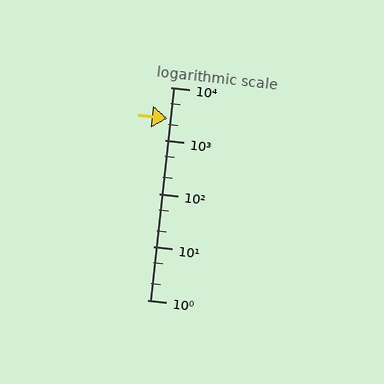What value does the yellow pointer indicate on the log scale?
The pointer indicates approximately 2600.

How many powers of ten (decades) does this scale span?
The scale spans 4 decades, from 1 to 10000.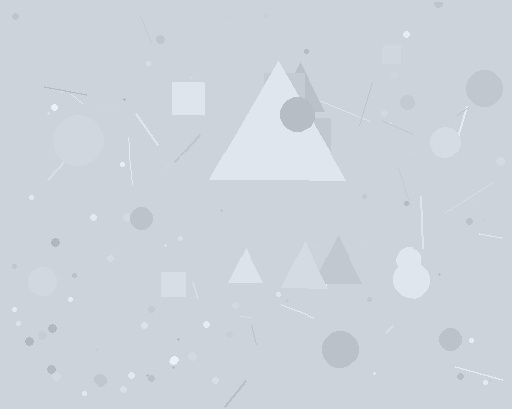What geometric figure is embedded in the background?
A triangle is embedded in the background.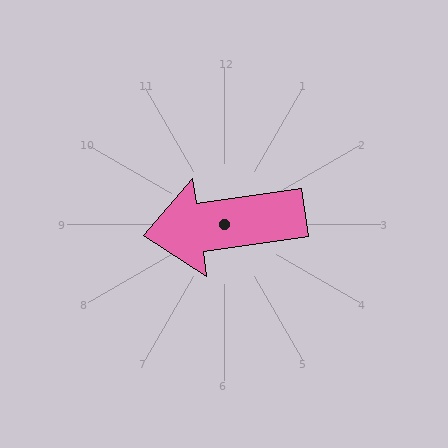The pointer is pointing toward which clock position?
Roughly 9 o'clock.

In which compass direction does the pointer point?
West.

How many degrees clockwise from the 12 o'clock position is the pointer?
Approximately 262 degrees.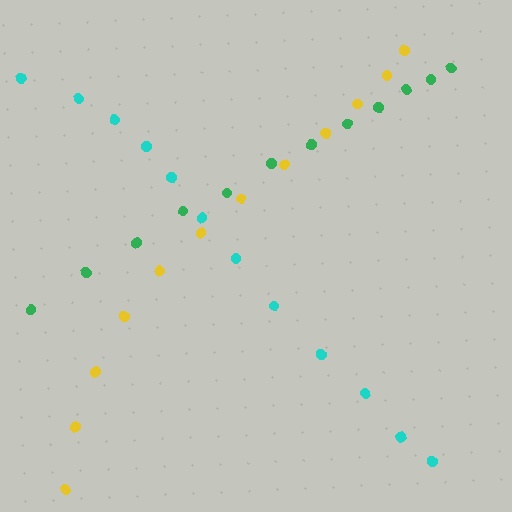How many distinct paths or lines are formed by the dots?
There are 3 distinct paths.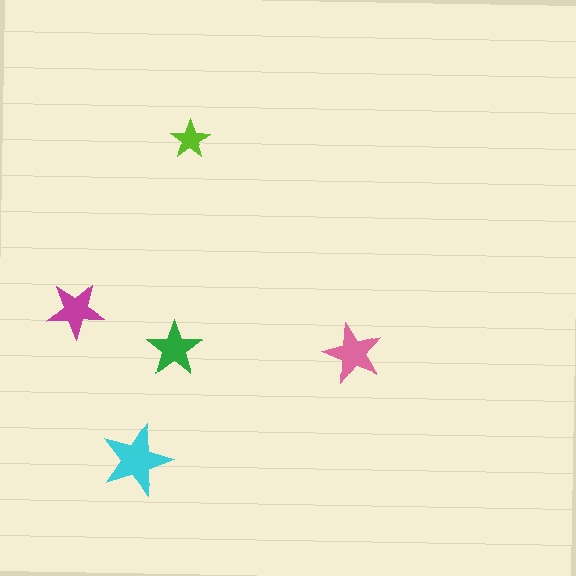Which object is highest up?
The lime star is topmost.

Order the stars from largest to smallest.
the cyan one, the pink one, the magenta one, the green one, the lime one.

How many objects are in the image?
There are 5 objects in the image.